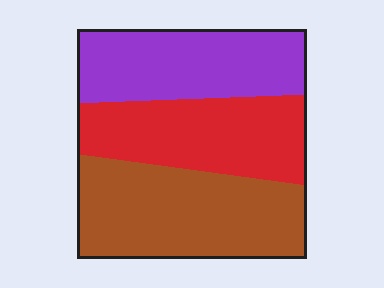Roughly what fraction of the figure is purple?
Purple covers 30% of the figure.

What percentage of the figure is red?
Red covers about 30% of the figure.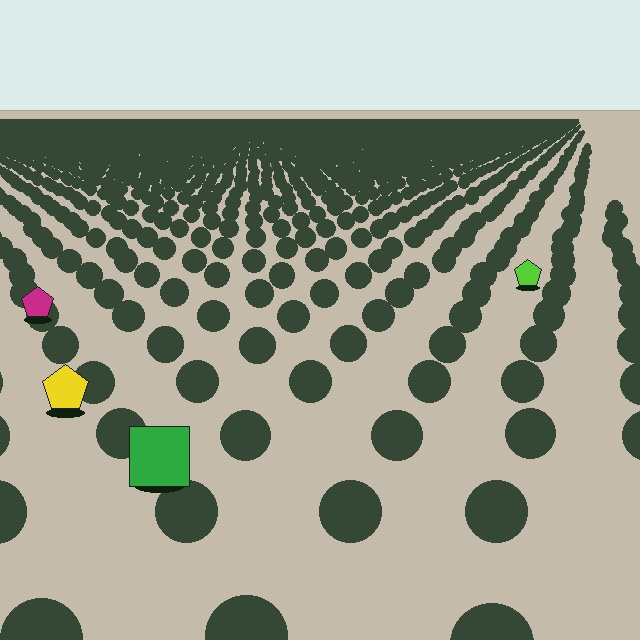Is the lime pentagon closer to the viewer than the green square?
No. The green square is closer — you can tell from the texture gradient: the ground texture is coarser near it.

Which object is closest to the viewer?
The green square is closest. The texture marks near it are larger and more spread out.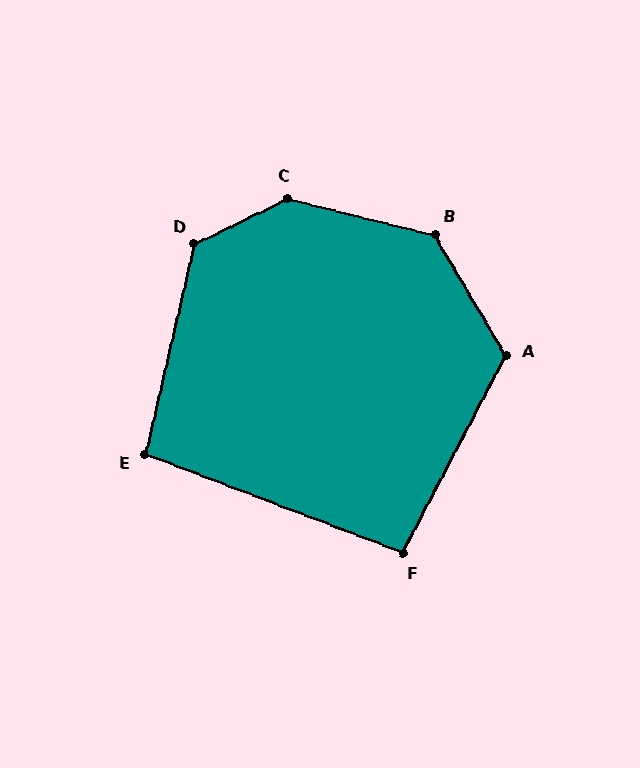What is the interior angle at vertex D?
Approximately 129 degrees (obtuse).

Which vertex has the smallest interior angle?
F, at approximately 97 degrees.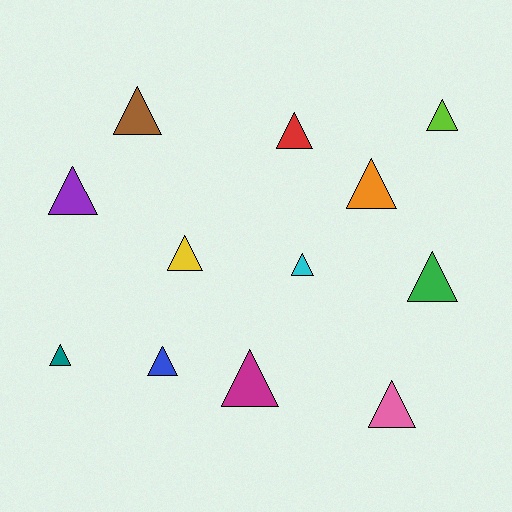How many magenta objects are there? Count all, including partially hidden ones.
There is 1 magenta object.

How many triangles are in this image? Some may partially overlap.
There are 12 triangles.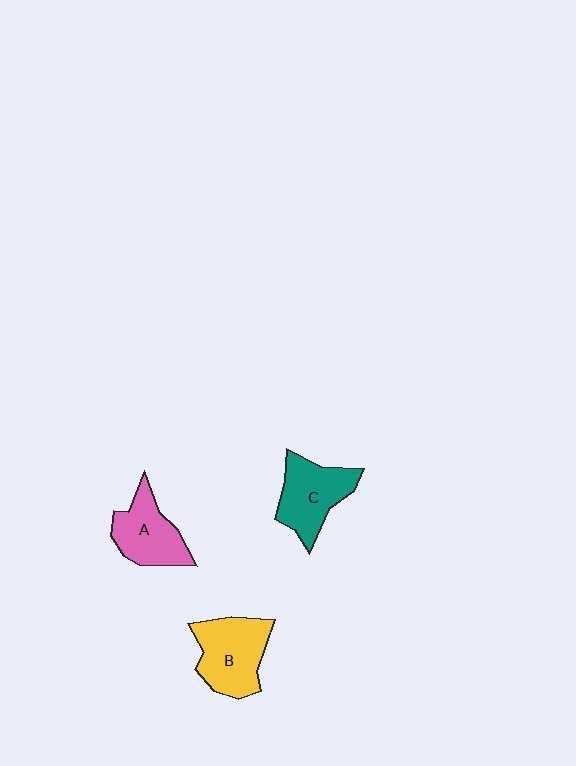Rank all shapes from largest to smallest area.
From largest to smallest: B (yellow), C (teal), A (pink).